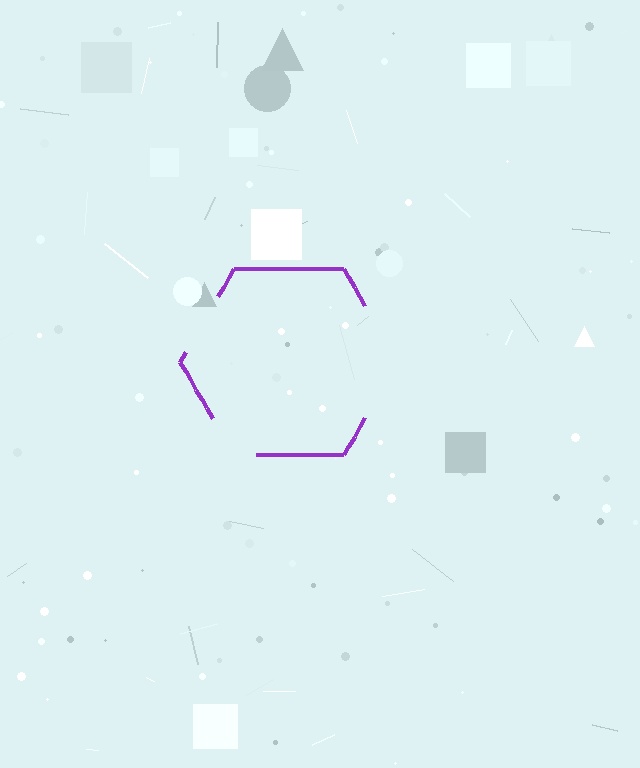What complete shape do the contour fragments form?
The contour fragments form a hexagon.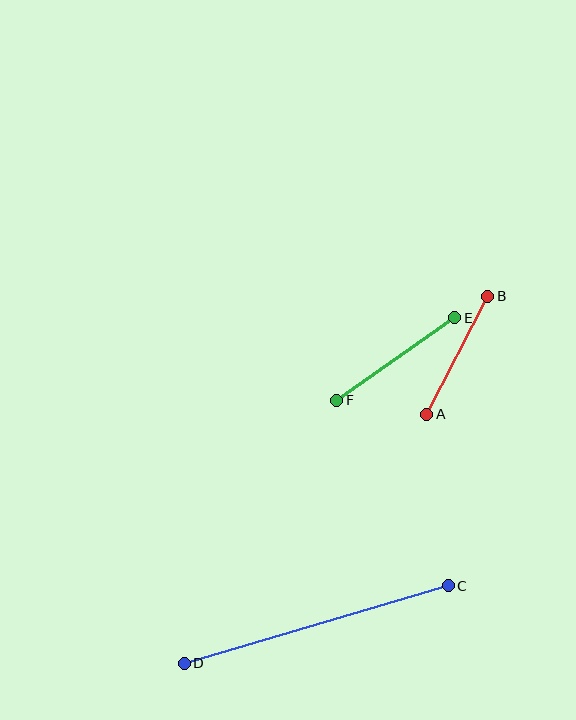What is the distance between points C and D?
The distance is approximately 275 pixels.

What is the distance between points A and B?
The distance is approximately 133 pixels.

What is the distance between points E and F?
The distance is approximately 144 pixels.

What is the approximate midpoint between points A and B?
The midpoint is at approximately (457, 355) pixels.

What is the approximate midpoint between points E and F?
The midpoint is at approximately (396, 359) pixels.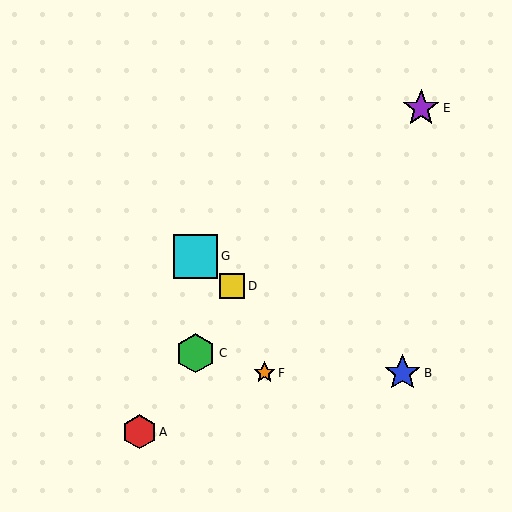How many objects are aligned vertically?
2 objects (C, G) are aligned vertically.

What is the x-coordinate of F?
Object F is at x≈264.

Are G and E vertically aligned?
No, G is at x≈196 and E is at x≈421.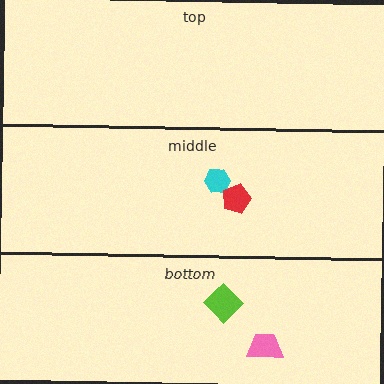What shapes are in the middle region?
The cyan hexagon, the red pentagon.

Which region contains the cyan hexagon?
The middle region.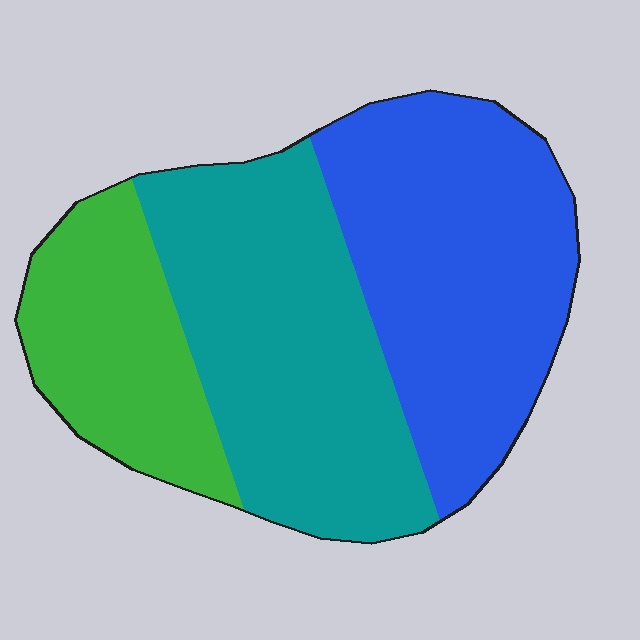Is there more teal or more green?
Teal.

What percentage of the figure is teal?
Teal takes up between a quarter and a half of the figure.